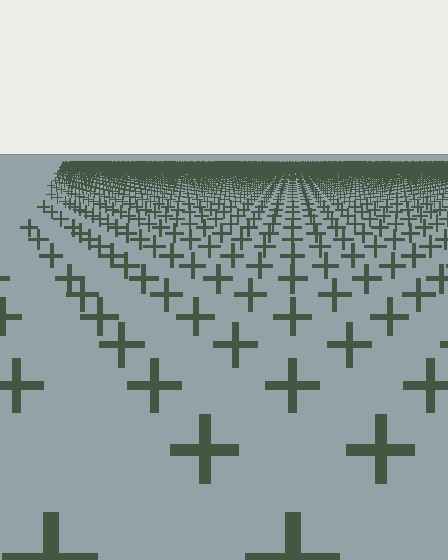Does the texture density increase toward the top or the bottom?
Density increases toward the top.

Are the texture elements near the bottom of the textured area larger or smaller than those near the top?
Larger. Near the bottom, elements are closer to the viewer and appear at a bigger on-screen size.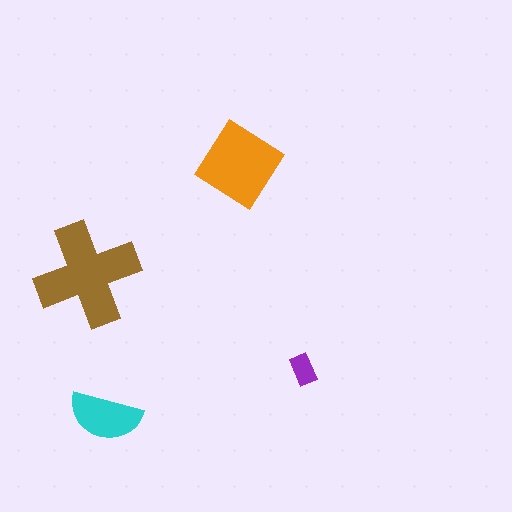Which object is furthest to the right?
The purple rectangle is rightmost.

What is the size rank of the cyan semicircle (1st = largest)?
3rd.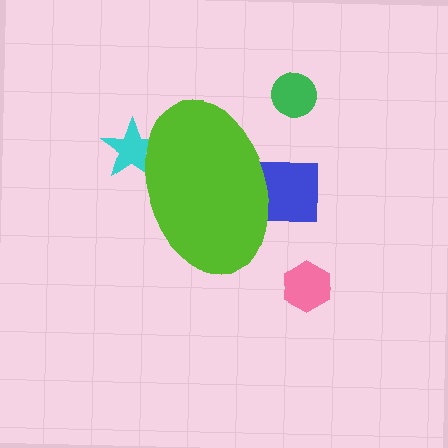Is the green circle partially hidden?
No, the green circle is fully visible.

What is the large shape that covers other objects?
A lime ellipse.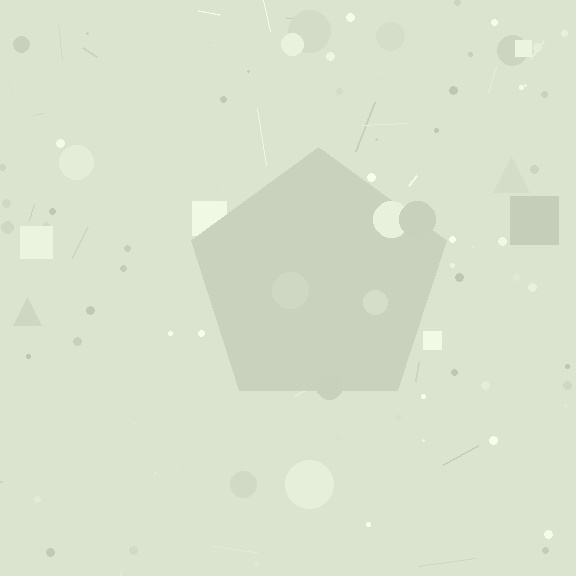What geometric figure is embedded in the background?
A pentagon is embedded in the background.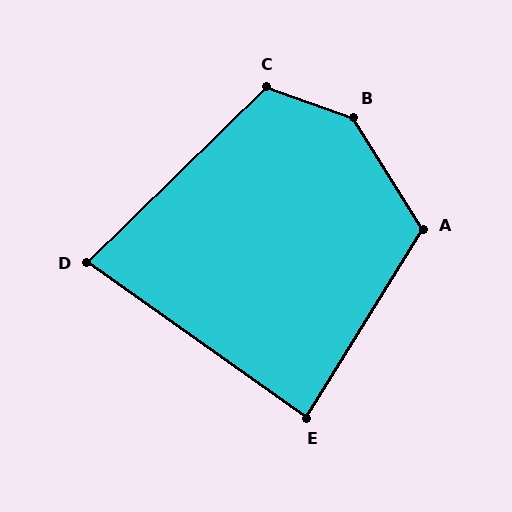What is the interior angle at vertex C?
Approximately 116 degrees (obtuse).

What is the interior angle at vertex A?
Approximately 116 degrees (obtuse).